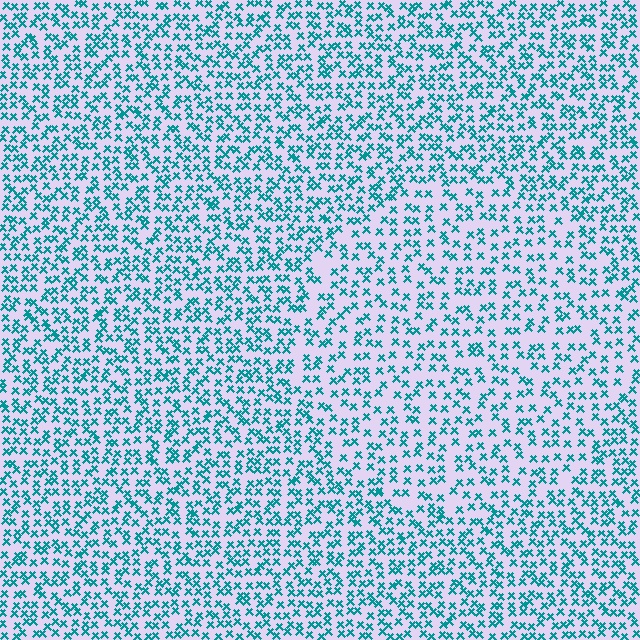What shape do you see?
I see a circle.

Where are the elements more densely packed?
The elements are more densely packed outside the circle boundary.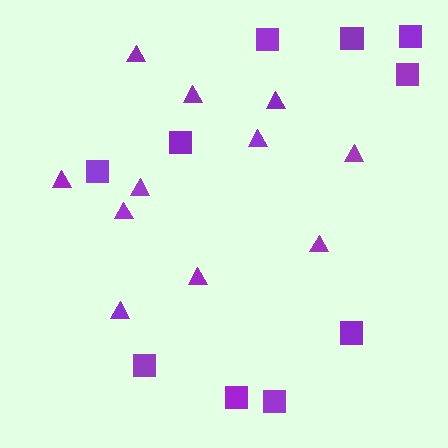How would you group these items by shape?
There are 2 groups: one group of triangles (11) and one group of squares (10).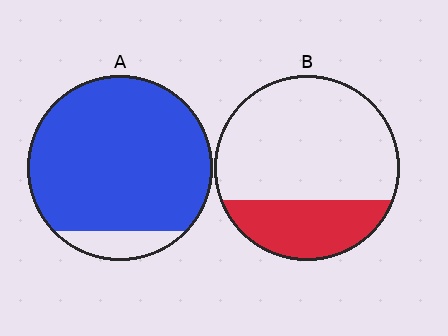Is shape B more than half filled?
No.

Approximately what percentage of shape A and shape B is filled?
A is approximately 90% and B is approximately 30%.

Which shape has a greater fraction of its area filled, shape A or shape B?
Shape A.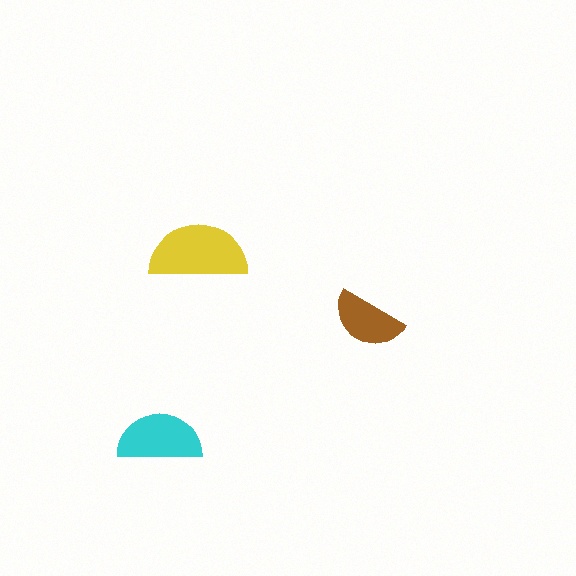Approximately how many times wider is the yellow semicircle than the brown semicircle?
About 1.5 times wider.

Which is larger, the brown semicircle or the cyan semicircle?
The cyan one.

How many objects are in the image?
There are 3 objects in the image.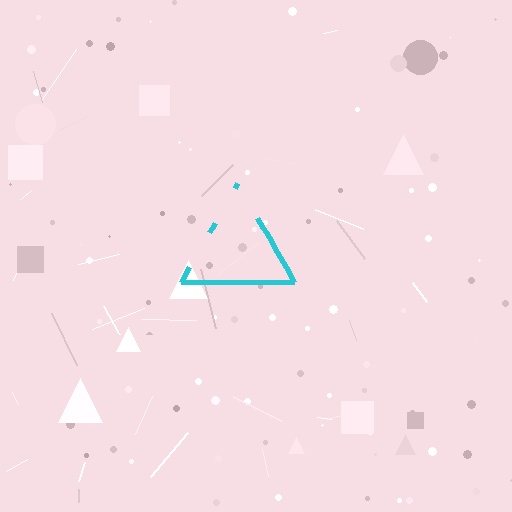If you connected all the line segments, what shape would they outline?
They would outline a triangle.